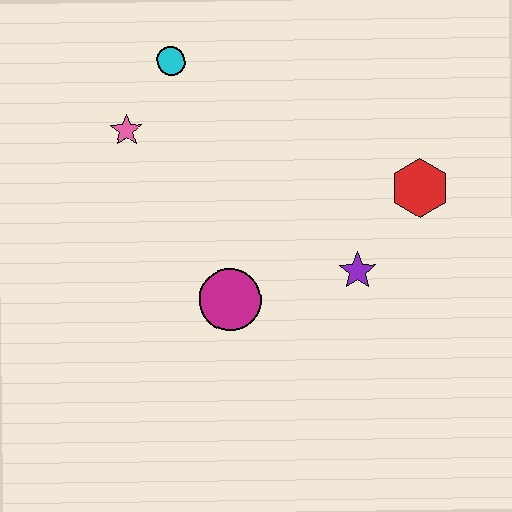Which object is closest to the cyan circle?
The pink star is closest to the cyan circle.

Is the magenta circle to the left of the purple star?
Yes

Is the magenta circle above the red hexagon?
No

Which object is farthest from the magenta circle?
The cyan circle is farthest from the magenta circle.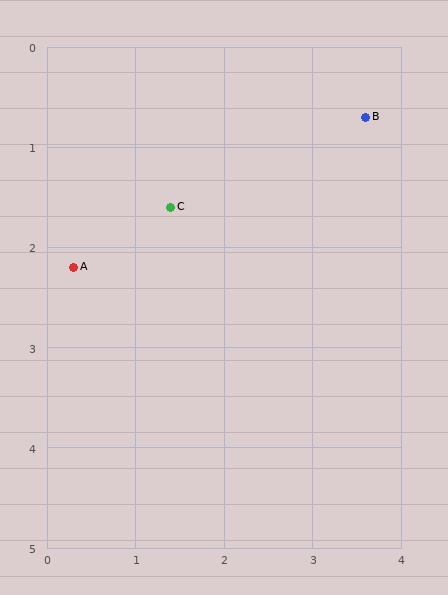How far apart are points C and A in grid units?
Points C and A are about 1.3 grid units apart.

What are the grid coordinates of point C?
Point C is at approximately (1.4, 1.6).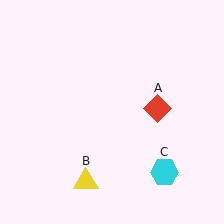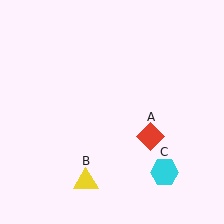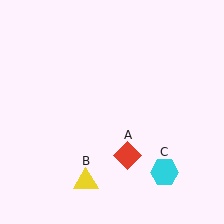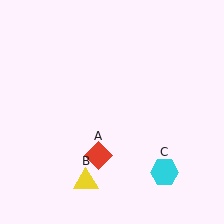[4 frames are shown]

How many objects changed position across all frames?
1 object changed position: red diamond (object A).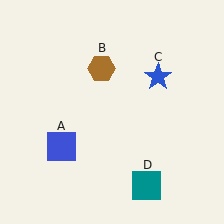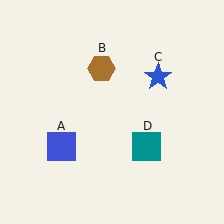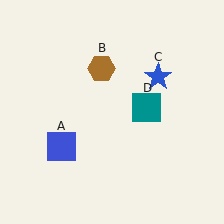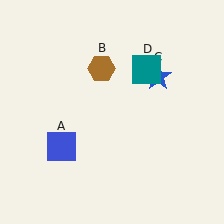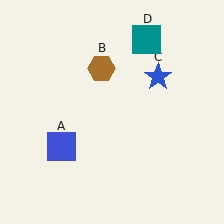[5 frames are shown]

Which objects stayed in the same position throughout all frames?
Blue square (object A) and brown hexagon (object B) and blue star (object C) remained stationary.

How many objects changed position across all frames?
1 object changed position: teal square (object D).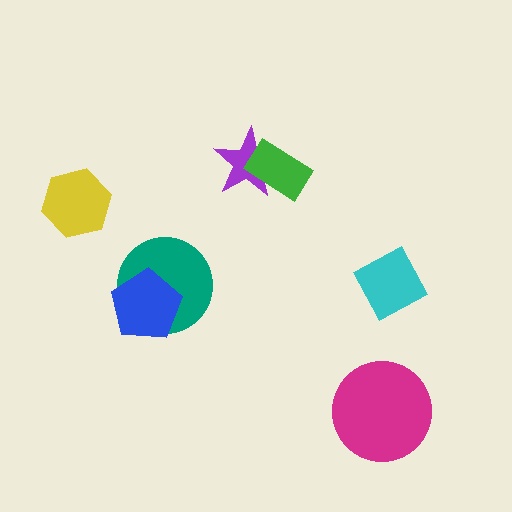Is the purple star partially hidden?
Yes, it is partially covered by another shape.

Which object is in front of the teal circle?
The blue pentagon is in front of the teal circle.